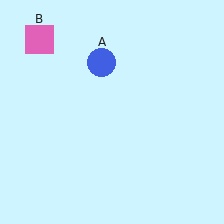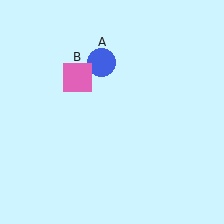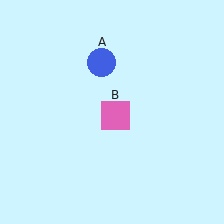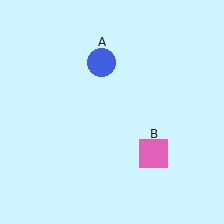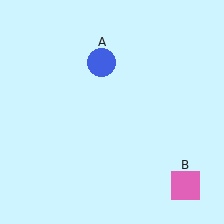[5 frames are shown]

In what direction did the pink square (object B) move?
The pink square (object B) moved down and to the right.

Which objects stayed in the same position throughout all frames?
Blue circle (object A) remained stationary.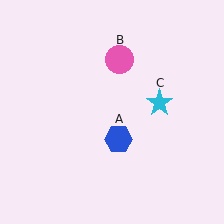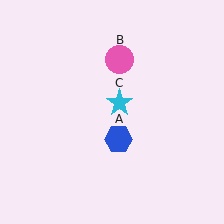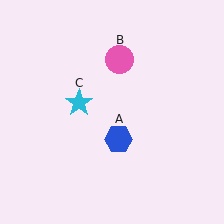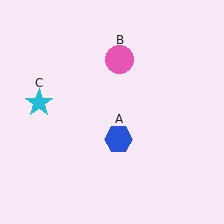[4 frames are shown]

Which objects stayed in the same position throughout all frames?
Blue hexagon (object A) and pink circle (object B) remained stationary.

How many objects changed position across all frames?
1 object changed position: cyan star (object C).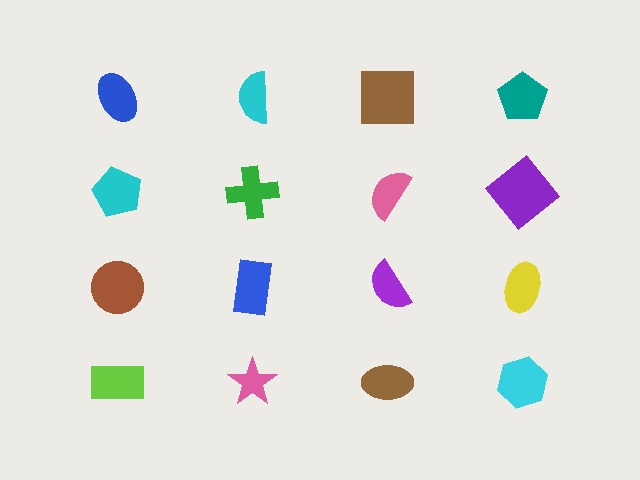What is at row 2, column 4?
A purple diamond.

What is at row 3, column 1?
A brown circle.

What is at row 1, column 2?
A cyan semicircle.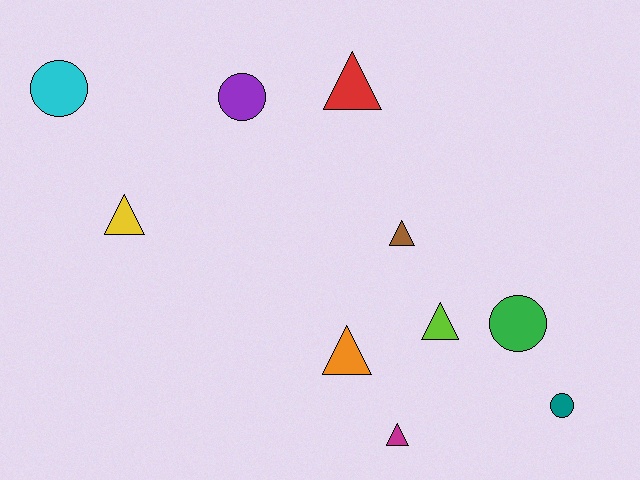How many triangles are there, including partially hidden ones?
There are 6 triangles.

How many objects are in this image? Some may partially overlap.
There are 10 objects.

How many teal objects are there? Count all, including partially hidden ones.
There is 1 teal object.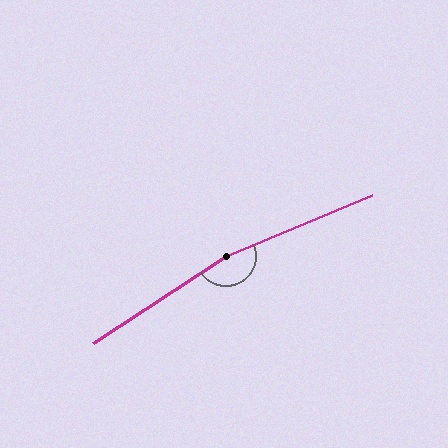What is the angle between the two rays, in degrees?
Approximately 169 degrees.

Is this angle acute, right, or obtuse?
It is obtuse.